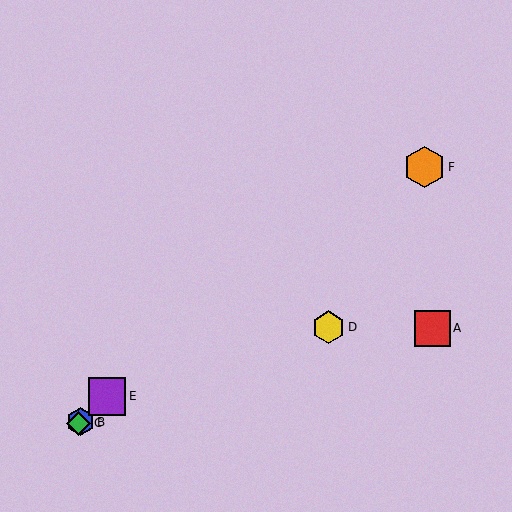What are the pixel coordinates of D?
Object D is at (328, 327).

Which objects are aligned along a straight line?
Objects B, C, E are aligned along a straight line.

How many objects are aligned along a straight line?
3 objects (B, C, E) are aligned along a straight line.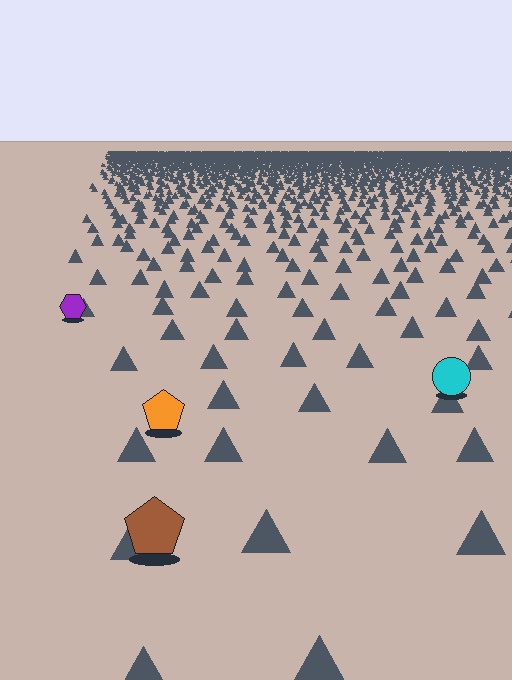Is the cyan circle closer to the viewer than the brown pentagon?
No. The brown pentagon is closer — you can tell from the texture gradient: the ground texture is coarser near it.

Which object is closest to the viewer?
The brown pentagon is closest. The texture marks near it are larger and more spread out.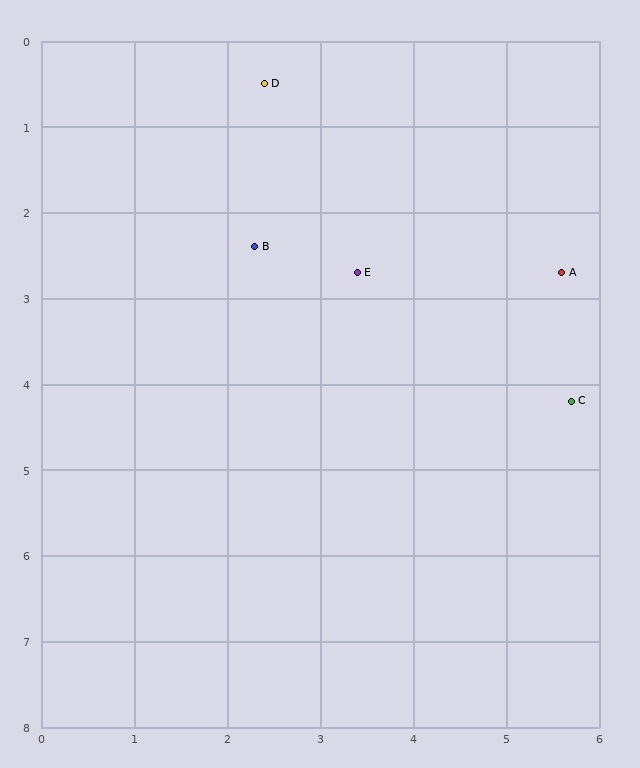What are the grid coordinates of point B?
Point B is at approximately (2.3, 2.4).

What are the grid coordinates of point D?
Point D is at approximately (2.4, 0.5).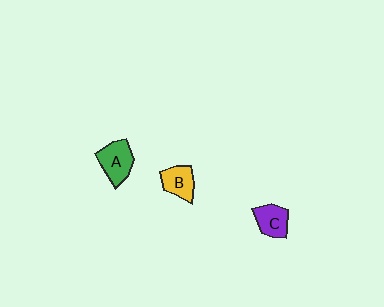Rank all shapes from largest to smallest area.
From largest to smallest: A (green), C (purple), B (yellow).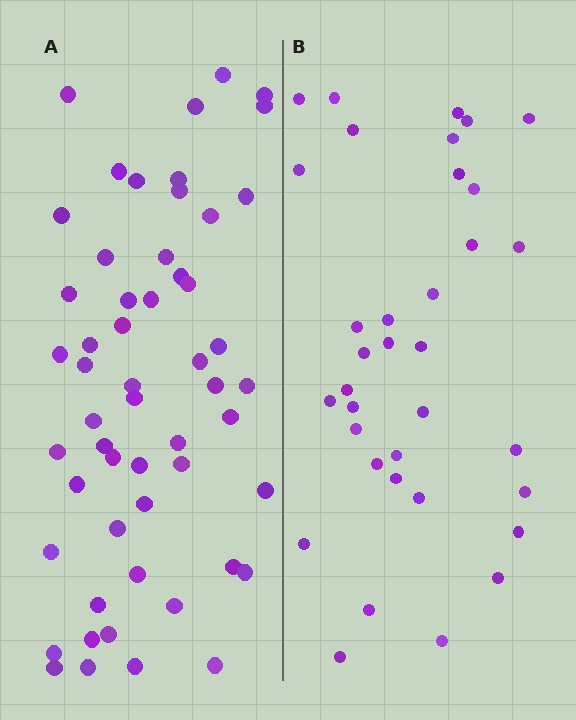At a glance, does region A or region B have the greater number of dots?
Region A (the left region) has more dots.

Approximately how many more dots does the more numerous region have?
Region A has approximately 20 more dots than region B.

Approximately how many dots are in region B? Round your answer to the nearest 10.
About 40 dots. (The exact count is 35, which rounds to 40.)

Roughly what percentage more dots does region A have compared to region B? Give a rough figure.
About 55% more.